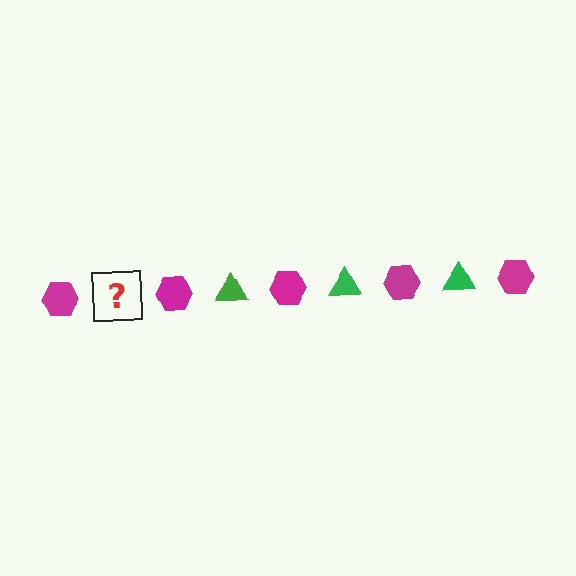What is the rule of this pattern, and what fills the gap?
The rule is that the pattern alternates between magenta hexagon and green triangle. The gap should be filled with a green triangle.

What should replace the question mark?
The question mark should be replaced with a green triangle.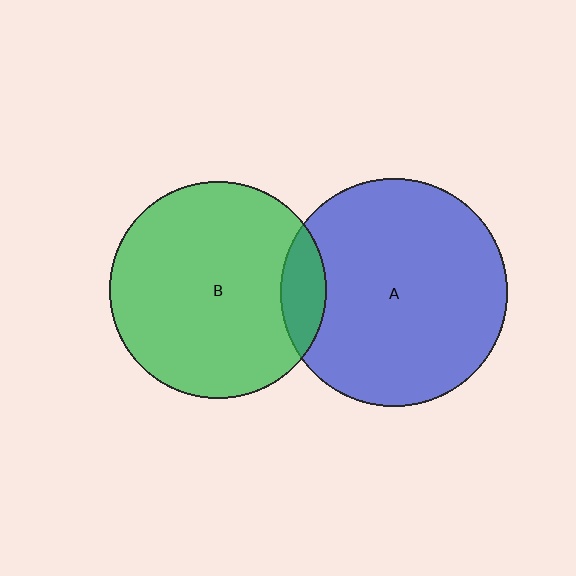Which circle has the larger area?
Circle A (blue).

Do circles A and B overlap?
Yes.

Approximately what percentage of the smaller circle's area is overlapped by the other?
Approximately 10%.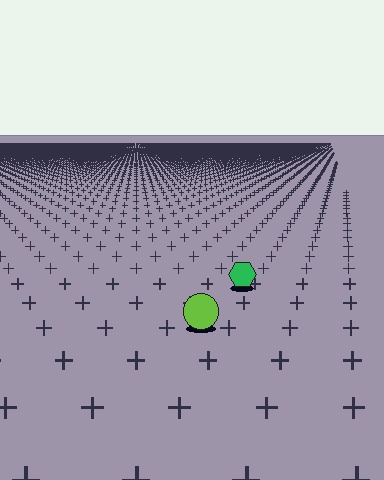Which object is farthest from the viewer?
The green hexagon is farthest from the viewer. It appears smaller and the ground texture around it is denser.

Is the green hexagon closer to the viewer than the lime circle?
No. The lime circle is closer — you can tell from the texture gradient: the ground texture is coarser near it.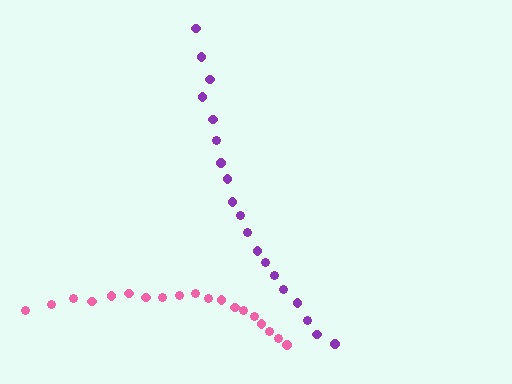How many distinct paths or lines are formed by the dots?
There are 2 distinct paths.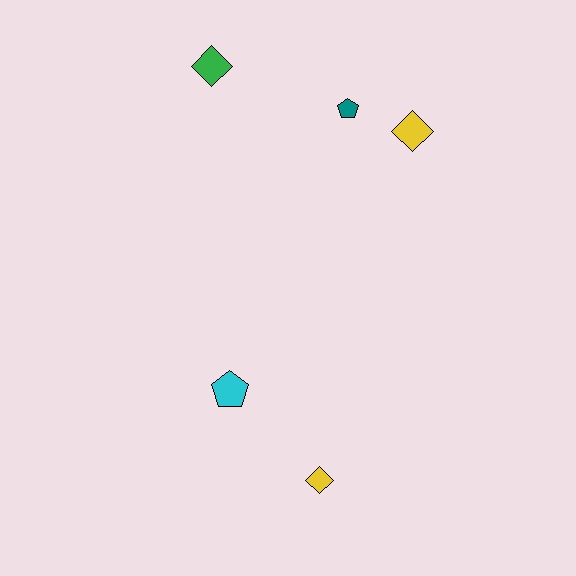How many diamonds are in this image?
There are 3 diamonds.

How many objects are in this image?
There are 5 objects.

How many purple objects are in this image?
There are no purple objects.